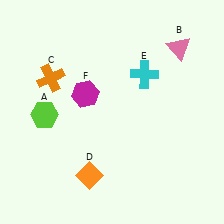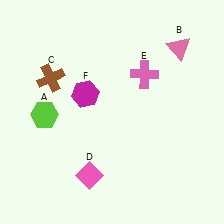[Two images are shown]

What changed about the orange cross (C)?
In Image 1, C is orange. In Image 2, it changed to brown.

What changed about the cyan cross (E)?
In Image 1, E is cyan. In Image 2, it changed to pink.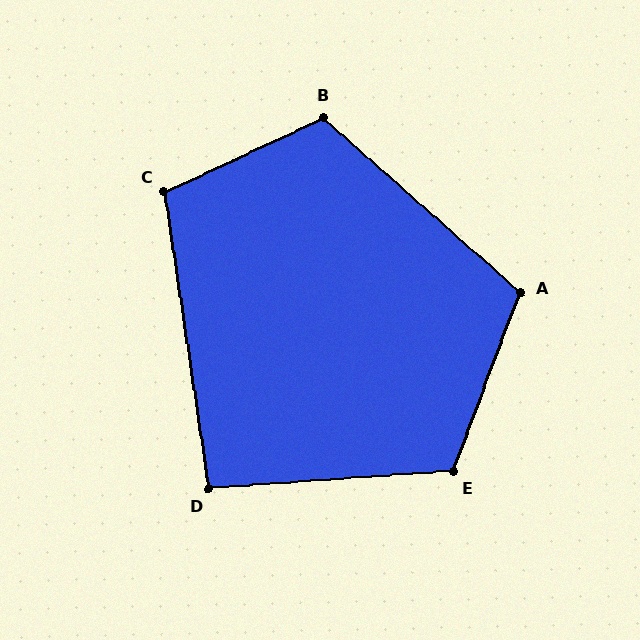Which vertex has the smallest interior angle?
D, at approximately 95 degrees.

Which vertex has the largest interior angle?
E, at approximately 114 degrees.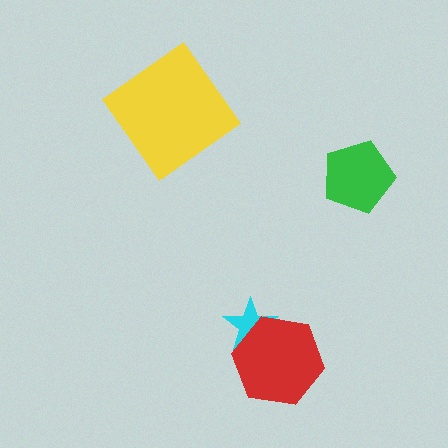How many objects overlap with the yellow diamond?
0 objects overlap with the yellow diamond.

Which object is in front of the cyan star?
The red hexagon is in front of the cyan star.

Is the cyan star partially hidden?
Yes, it is partially covered by another shape.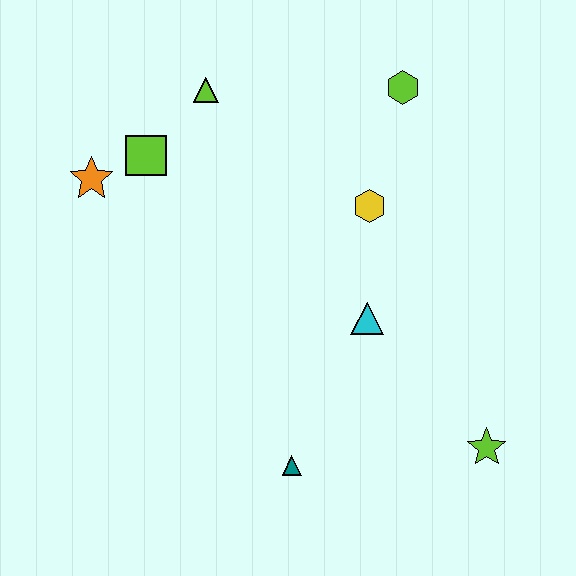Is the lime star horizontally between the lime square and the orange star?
No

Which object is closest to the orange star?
The lime square is closest to the orange star.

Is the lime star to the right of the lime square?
Yes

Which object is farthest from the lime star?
The orange star is farthest from the lime star.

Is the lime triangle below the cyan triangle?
No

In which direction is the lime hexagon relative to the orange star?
The lime hexagon is to the right of the orange star.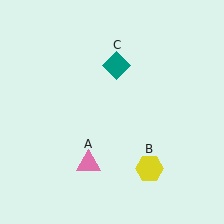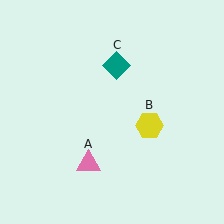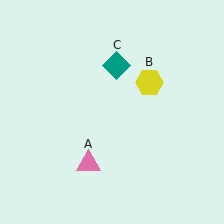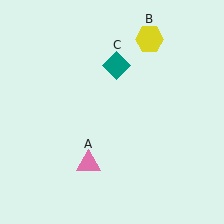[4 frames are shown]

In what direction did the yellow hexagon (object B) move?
The yellow hexagon (object B) moved up.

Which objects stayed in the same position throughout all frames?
Pink triangle (object A) and teal diamond (object C) remained stationary.